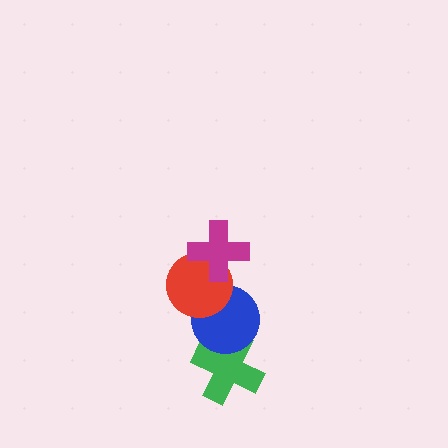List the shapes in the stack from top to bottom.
From top to bottom: the magenta cross, the red circle, the blue circle, the green cross.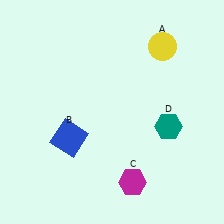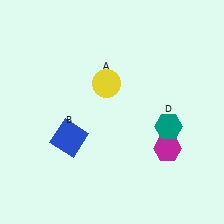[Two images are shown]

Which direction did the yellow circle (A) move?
The yellow circle (A) moved left.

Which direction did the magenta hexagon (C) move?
The magenta hexagon (C) moved right.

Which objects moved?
The objects that moved are: the yellow circle (A), the magenta hexagon (C).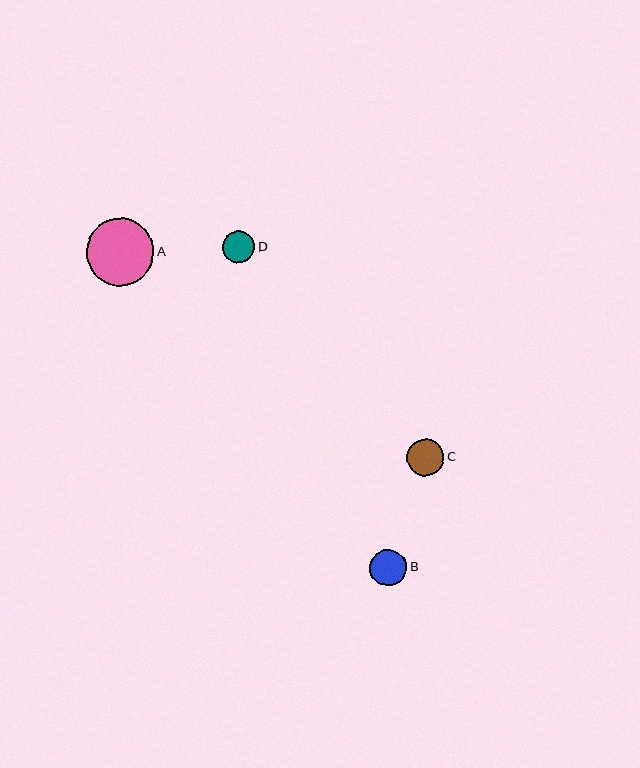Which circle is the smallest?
Circle D is the smallest with a size of approximately 32 pixels.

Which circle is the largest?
Circle A is the largest with a size of approximately 67 pixels.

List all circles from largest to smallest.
From largest to smallest: A, C, B, D.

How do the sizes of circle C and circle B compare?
Circle C and circle B are approximately the same size.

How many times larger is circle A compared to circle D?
Circle A is approximately 2.1 times the size of circle D.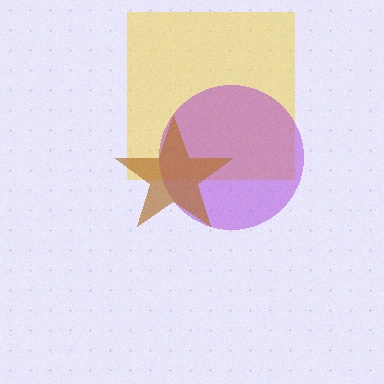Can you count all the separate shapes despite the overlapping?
Yes, there are 3 separate shapes.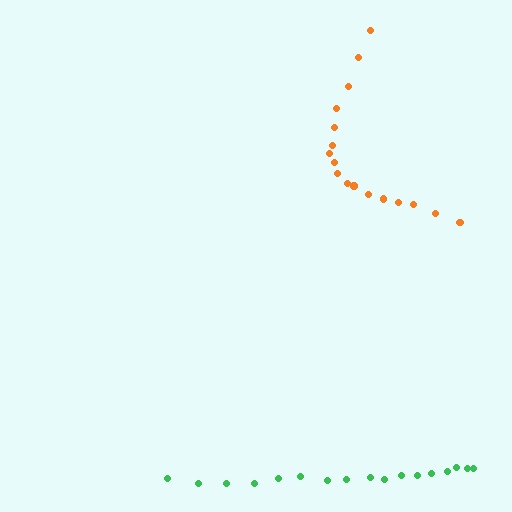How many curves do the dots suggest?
There are 2 distinct paths.